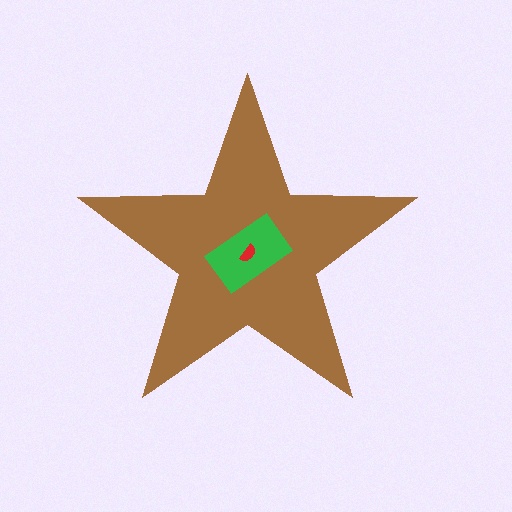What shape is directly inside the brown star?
The green rectangle.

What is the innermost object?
The red semicircle.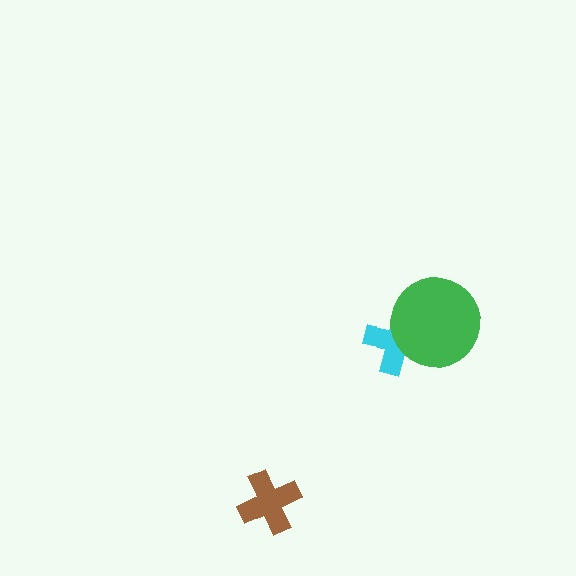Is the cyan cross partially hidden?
Yes, it is partially covered by another shape.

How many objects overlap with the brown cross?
0 objects overlap with the brown cross.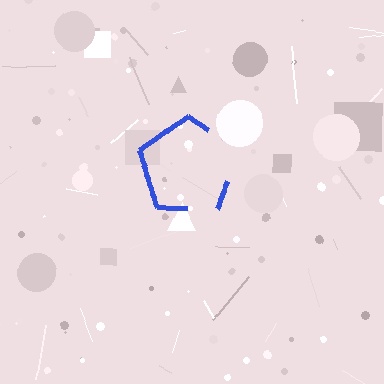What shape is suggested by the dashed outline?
The dashed outline suggests a pentagon.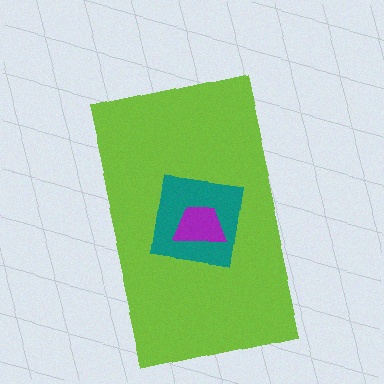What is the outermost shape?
The lime rectangle.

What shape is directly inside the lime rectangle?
The teal square.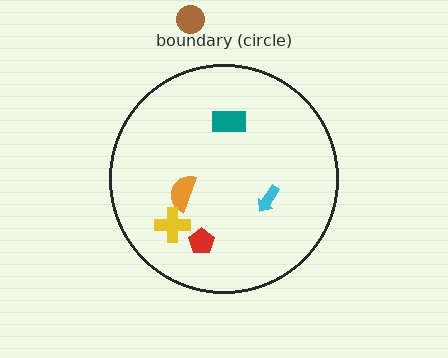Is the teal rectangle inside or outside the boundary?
Inside.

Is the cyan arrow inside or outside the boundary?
Inside.